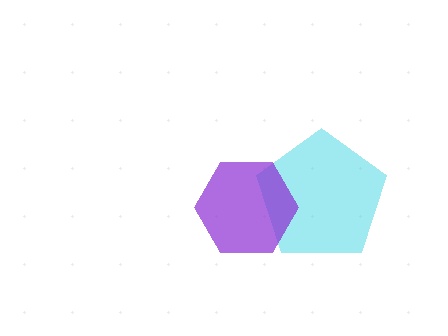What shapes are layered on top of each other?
The layered shapes are: a cyan pentagon, a purple hexagon.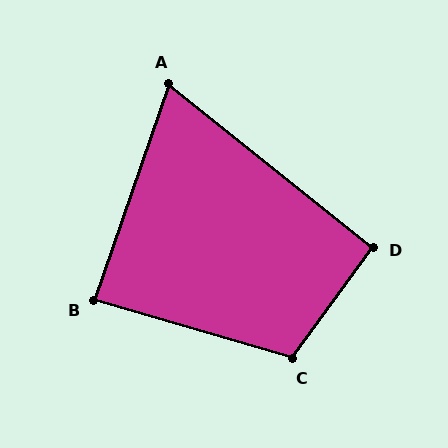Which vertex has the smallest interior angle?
A, at approximately 70 degrees.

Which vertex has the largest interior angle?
C, at approximately 110 degrees.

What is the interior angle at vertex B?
Approximately 87 degrees (approximately right).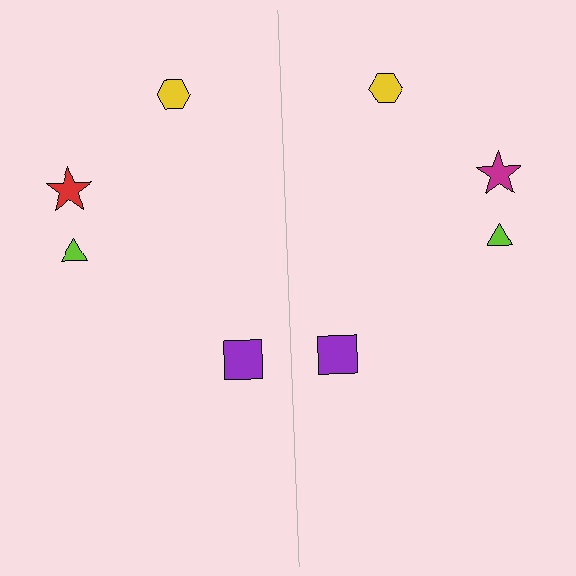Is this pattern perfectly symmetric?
No, the pattern is not perfectly symmetric. The magenta star on the right side breaks the symmetry — its mirror counterpart is red.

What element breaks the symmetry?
The magenta star on the right side breaks the symmetry — its mirror counterpart is red.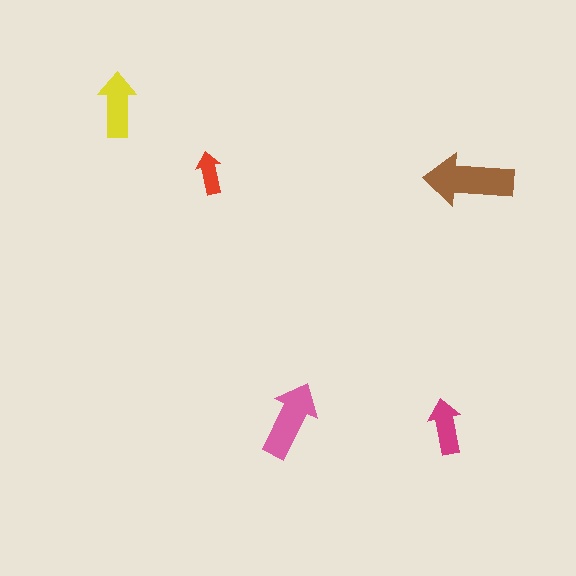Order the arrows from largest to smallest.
the brown one, the pink one, the yellow one, the magenta one, the red one.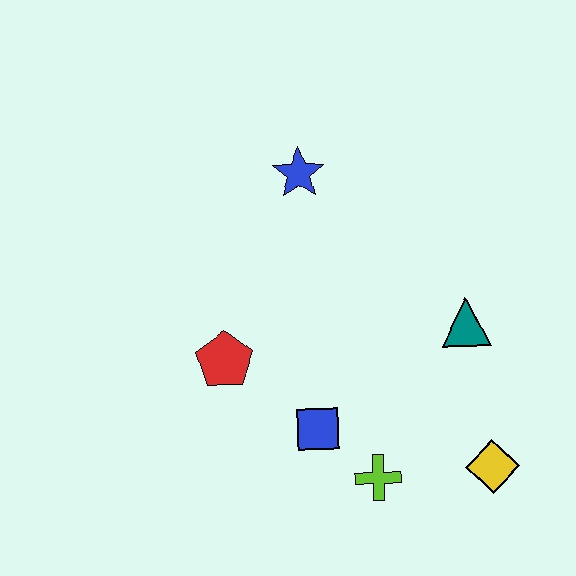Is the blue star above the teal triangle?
Yes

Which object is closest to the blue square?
The lime cross is closest to the blue square.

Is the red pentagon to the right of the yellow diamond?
No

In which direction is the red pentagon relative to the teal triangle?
The red pentagon is to the left of the teal triangle.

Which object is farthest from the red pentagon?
The yellow diamond is farthest from the red pentagon.